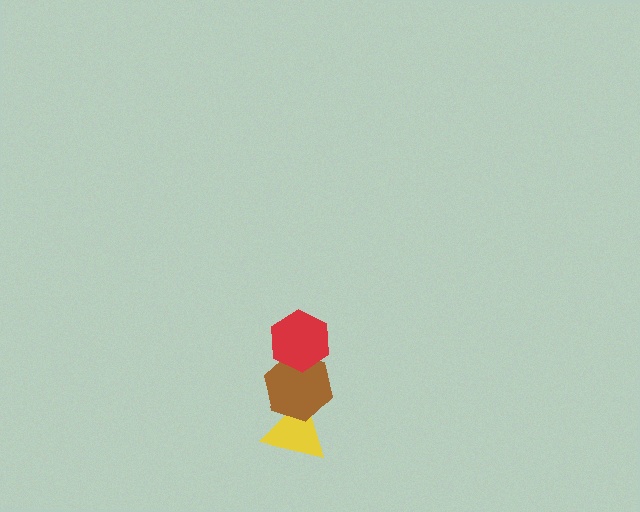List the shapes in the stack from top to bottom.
From top to bottom: the red hexagon, the brown hexagon, the yellow triangle.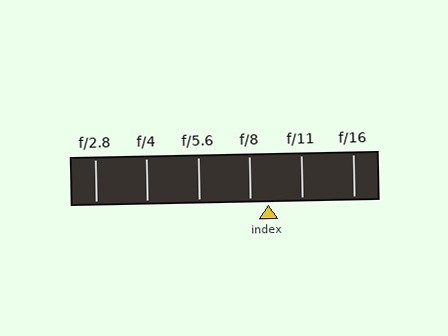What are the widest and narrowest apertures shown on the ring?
The widest aperture shown is f/2.8 and the narrowest is f/16.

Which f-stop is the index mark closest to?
The index mark is closest to f/8.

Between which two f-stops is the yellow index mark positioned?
The index mark is between f/8 and f/11.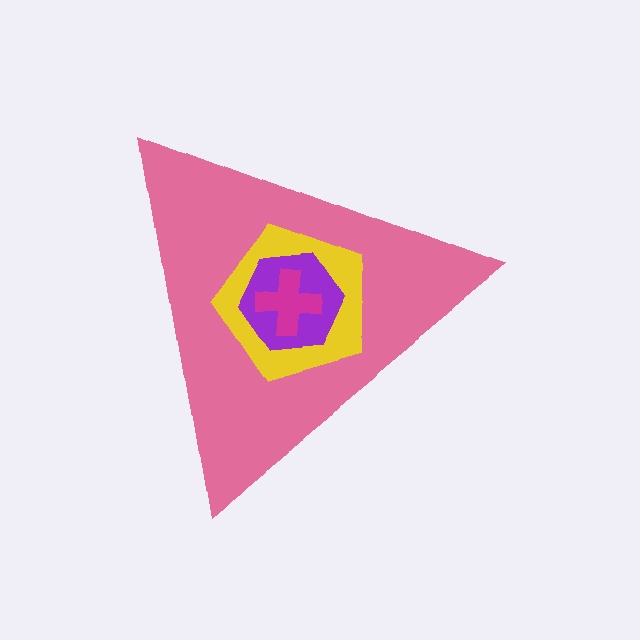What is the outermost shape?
The pink triangle.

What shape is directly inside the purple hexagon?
The magenta cross.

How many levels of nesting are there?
4.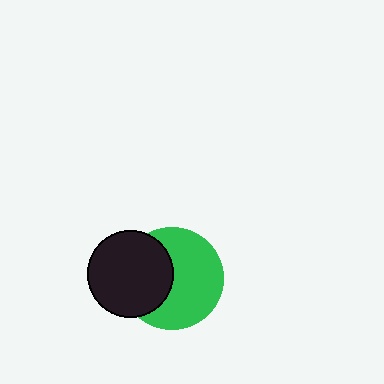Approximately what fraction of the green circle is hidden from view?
Roughly 39% of the green circle is hidden behind the black circle.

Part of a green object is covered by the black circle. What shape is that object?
It is a circle.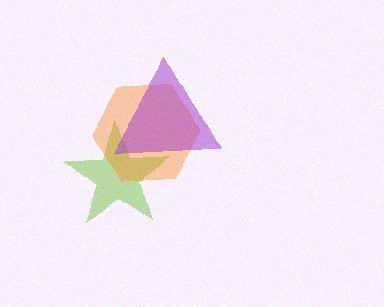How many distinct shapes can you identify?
There are 3 distinct shapes: a lime star, an orange hexagon, a purple triangle.